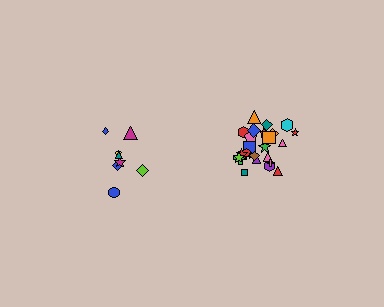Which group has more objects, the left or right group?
The right group.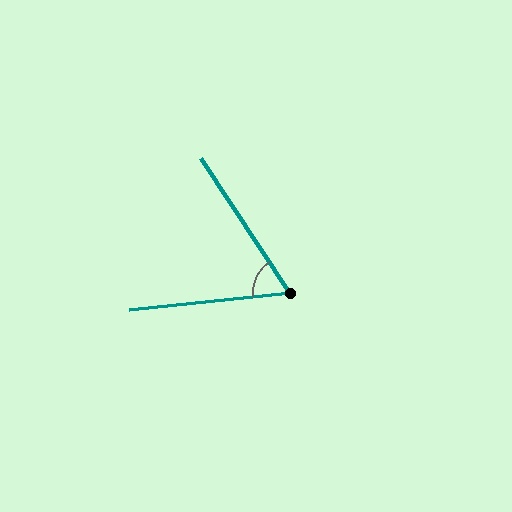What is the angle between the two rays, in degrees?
Approximately 63 degrees.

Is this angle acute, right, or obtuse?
It is acute.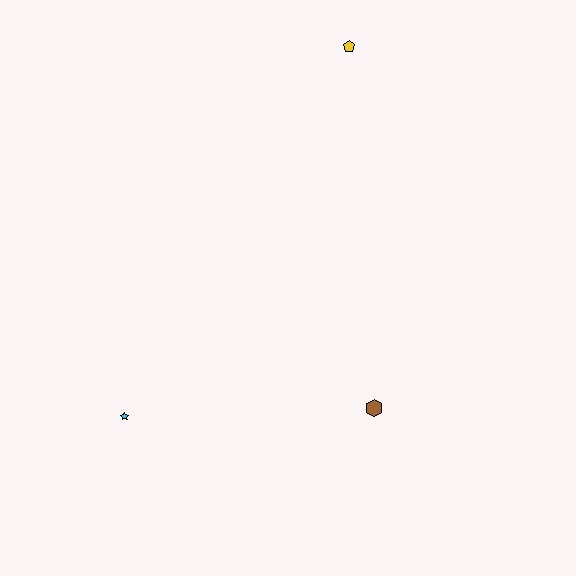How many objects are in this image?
There are 3 objects.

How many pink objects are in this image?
There are no pink objects.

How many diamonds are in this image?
There are no diamonds.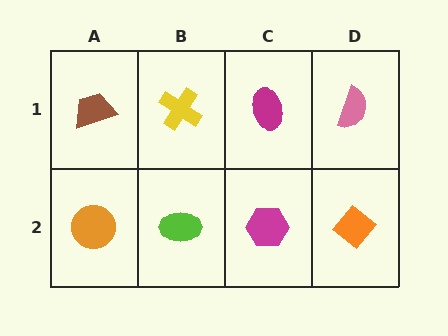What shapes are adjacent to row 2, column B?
A yellow cross (row 1, column B), an orange circle (row 2, column A), a magenta hexagon (row 2, column C).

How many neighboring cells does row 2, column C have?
3.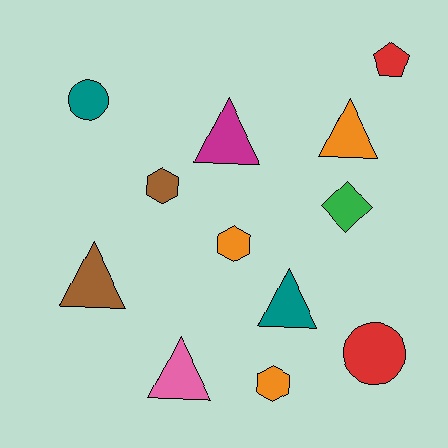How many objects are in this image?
There are 12 objects.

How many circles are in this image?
There are 2 circles.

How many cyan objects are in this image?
There are no cyan objects.